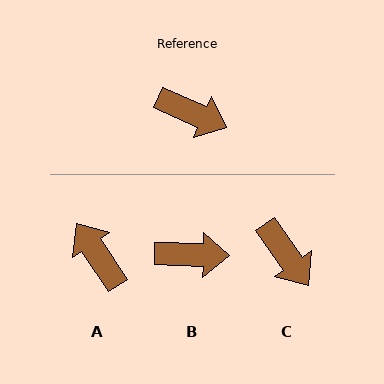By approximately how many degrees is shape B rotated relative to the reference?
Approximately 22 degrees counter-clockwise.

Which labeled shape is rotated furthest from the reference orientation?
A, about 148 degrees away.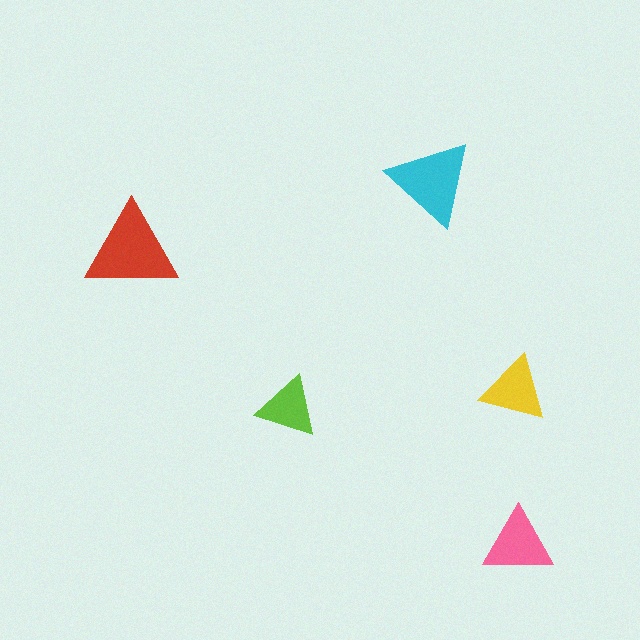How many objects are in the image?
There are 5 objects in the image.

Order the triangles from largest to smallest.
the red one, the cyan one, the pink one, the yellow one, the lime one.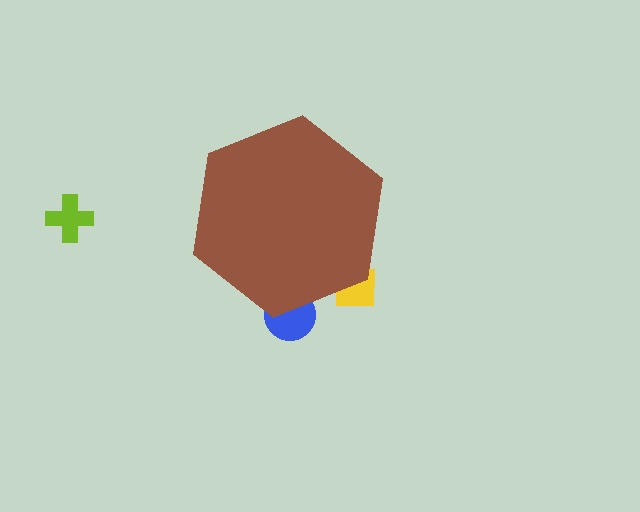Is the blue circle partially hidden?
Yes, the blue circle is partially hidden behind the brown hexagon.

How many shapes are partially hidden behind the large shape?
2 shapes are partially hidden.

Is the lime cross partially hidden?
No, the lime cross is fully visible.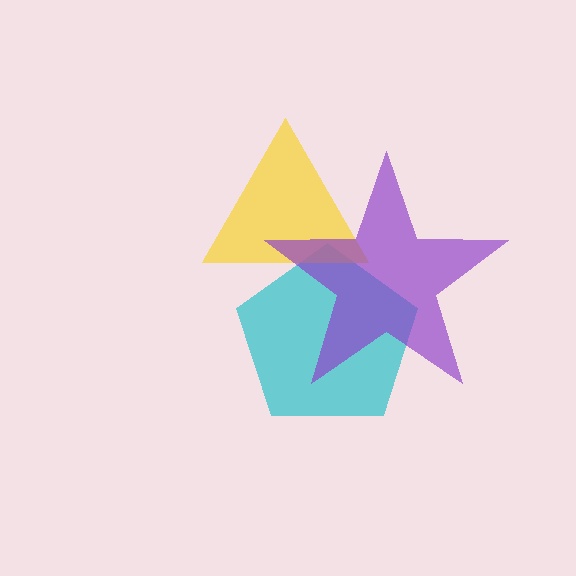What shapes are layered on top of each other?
The layered shapes are: a cyan pentagon, a yellow triangle, a purple star.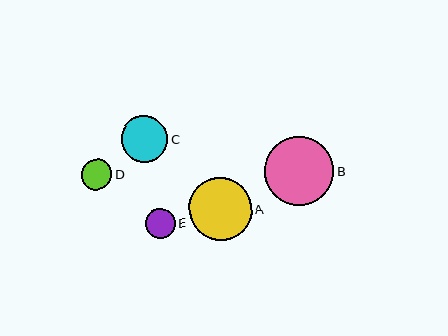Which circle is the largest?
Circle B is the largest with a size of approximately 69 pixels.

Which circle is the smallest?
Circle E is the smallest with a size of approximately 30 pixels.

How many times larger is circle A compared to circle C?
Circle A is approximately 1.4 times the size of circle C.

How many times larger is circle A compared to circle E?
Circle A is approximately 2.1 times the size of circle E.